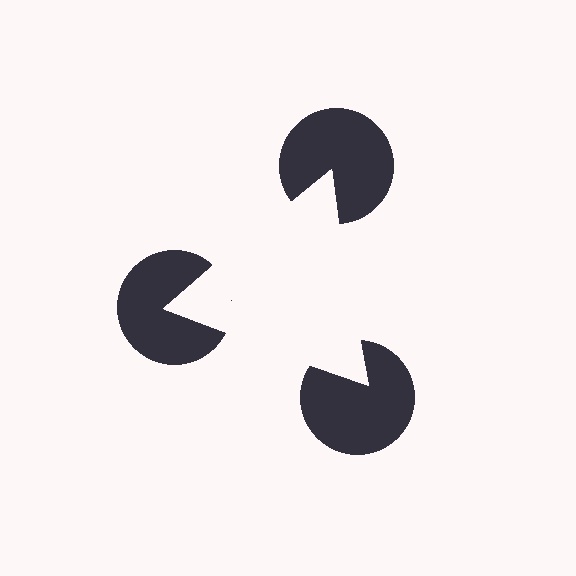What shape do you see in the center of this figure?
An illusory triangle — its edges are inferred from the aligned wedge cuts in the pac-man discs, not physically drawn.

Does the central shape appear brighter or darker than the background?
It typically appears slightly brighter than the background, even though no actual brightness change is drawn.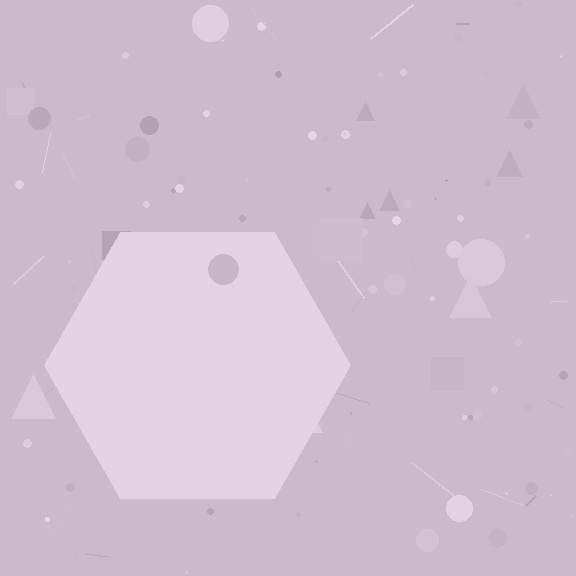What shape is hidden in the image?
A hexagon is hidden in the image.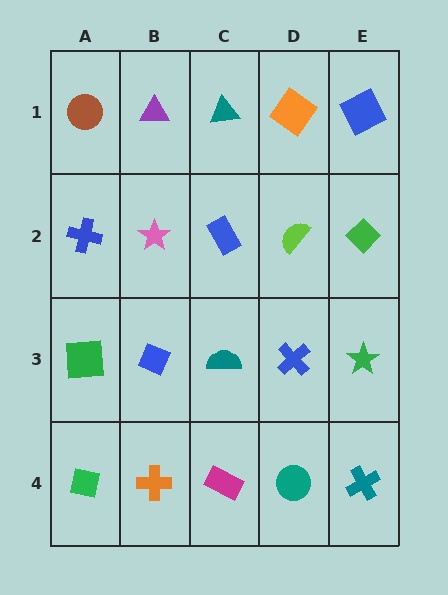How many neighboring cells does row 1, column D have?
3.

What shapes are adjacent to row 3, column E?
A green diamond (row 2, column E), a teal cross (row 4, column E), a blue cross (row 3, column D).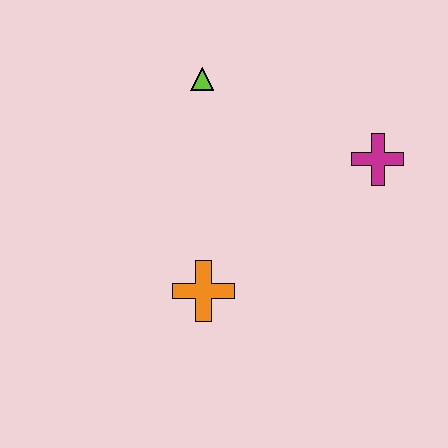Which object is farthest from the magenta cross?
The orange cross is farthest from the magenta cross.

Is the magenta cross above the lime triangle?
No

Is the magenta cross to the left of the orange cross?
No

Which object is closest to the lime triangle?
The magenta cross is closest to the lime triangle.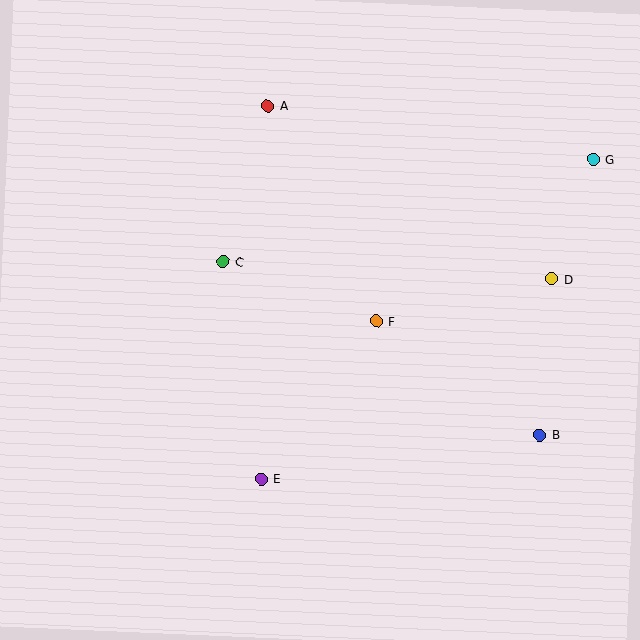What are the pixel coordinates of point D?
Point D is at (552, 279).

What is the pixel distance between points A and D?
The distance between A and D is 332 pixels.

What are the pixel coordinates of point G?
Point G is at (593, 159).